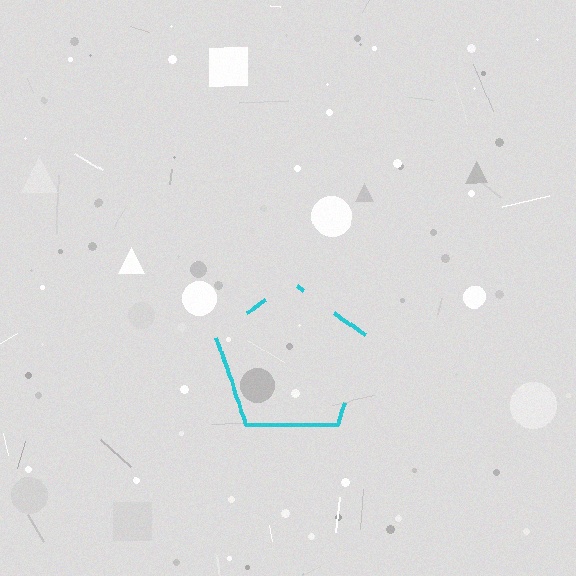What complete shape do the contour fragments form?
The contour fragments form a pentagon.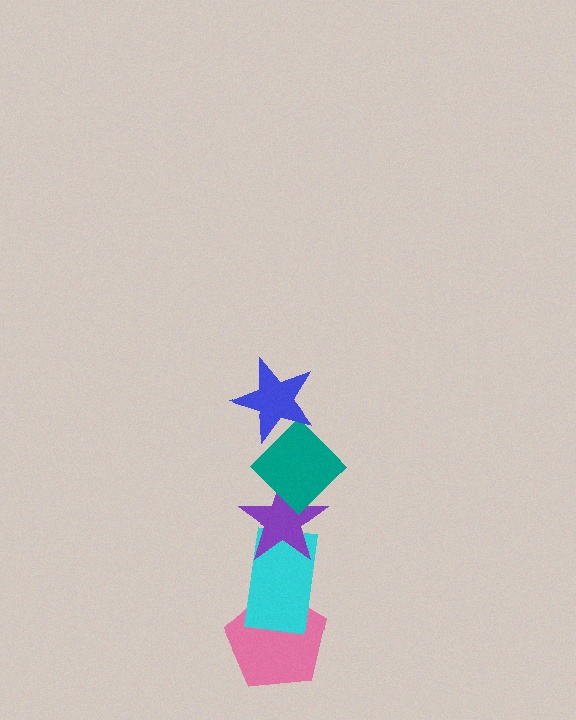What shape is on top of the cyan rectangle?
The purple star is on top of the cyan rectangle.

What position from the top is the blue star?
The blue star is 1st from the top.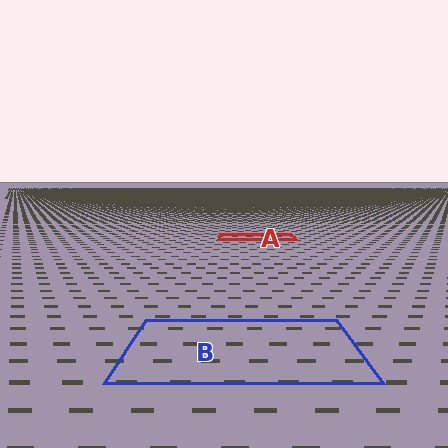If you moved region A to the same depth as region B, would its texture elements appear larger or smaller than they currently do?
They would appear larger. At a closer depth, the same texture elements are projected at a bigger on-screen size.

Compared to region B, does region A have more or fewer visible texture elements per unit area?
Region A has more texture elements per unit area — they are packed more densely because it is farther away.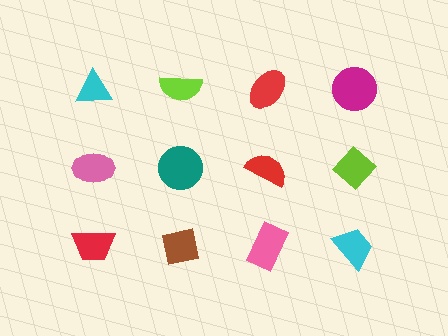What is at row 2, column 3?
A red semicircle.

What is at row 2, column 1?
A pink ellipse.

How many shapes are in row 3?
4 shapes.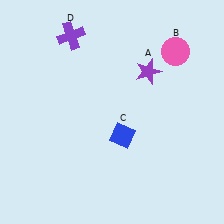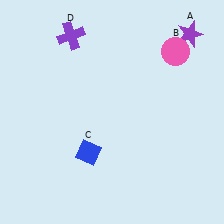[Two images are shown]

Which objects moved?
The objects that moved are: the purple star (A), the blue diamond (C).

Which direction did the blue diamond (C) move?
The blue diamond (C) moved left.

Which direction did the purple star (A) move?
The purple star (A) moved right.